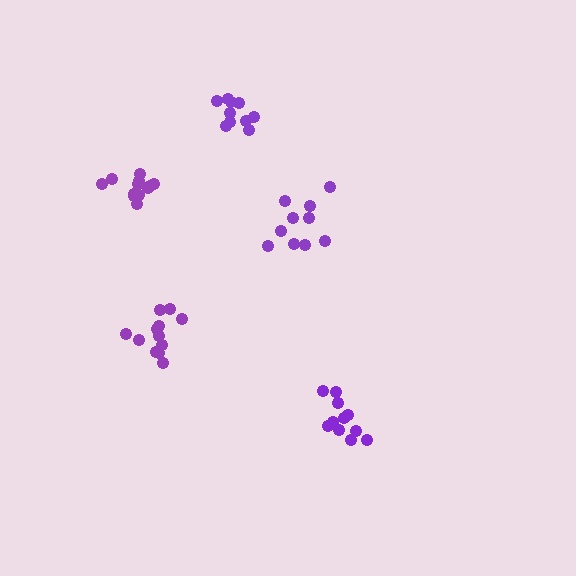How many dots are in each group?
Group 1: 10 dots, Group 2: 10 dots, Group 3: 12 dots, Group 4: 11 dots, Group 5: 12 dots (55 total).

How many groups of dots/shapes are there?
There are 5 groups.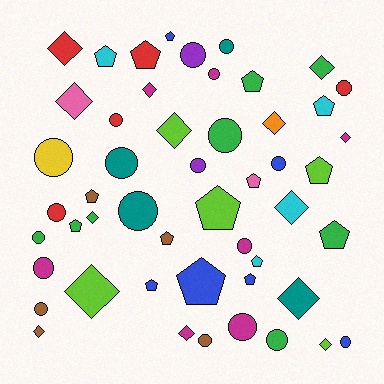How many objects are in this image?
There are 50 objects.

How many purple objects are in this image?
There are 2 purple objects.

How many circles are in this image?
There are 20 circles.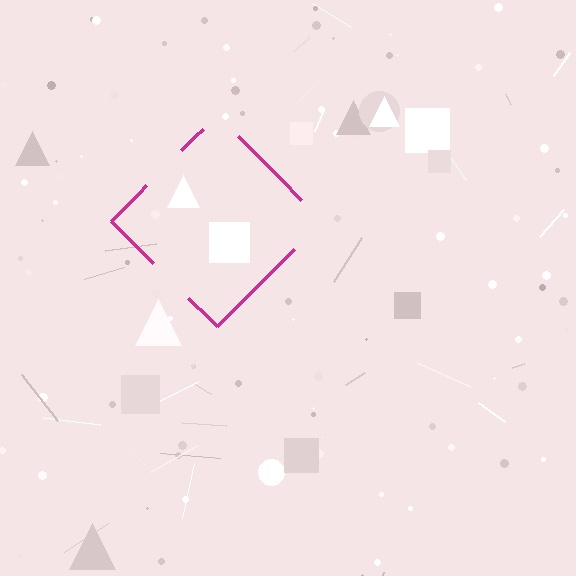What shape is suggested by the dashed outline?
The dashed outline suggests a diamond.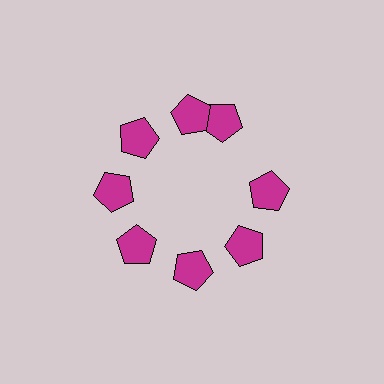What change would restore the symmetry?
The symmetry would be restored by rotating it back into even spacing with its neighbors so that all 8 pentagons sit at equal angles and equal distance from the center.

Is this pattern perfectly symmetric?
No. The 8 magenta pentagons are arranged in a ring, but one element near the 2 o'clock position is rotated out of alignment along the ring, breaking the 8-fold rotational symmetry.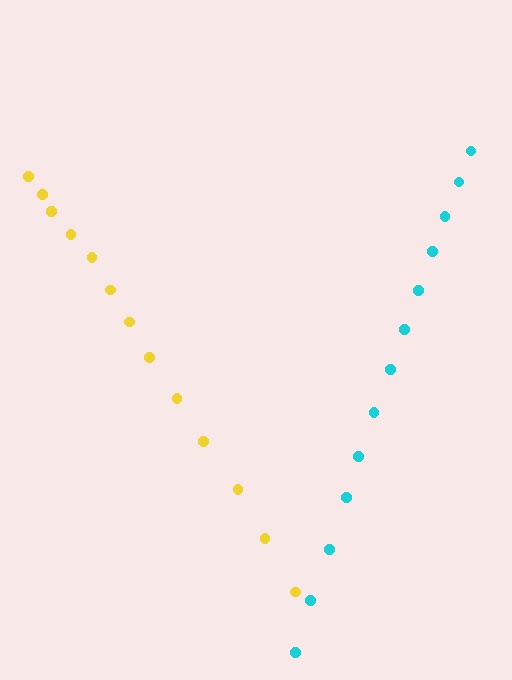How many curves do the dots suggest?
There are 2 distinct paths.